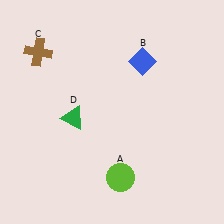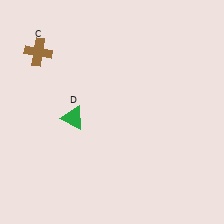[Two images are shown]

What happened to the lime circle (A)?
The lime circle (A) was removed in Image 2. It was in the bottom-right area of Image 1.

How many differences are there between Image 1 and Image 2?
There are 2 differences between the two images.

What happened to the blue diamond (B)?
The blue diamond (B) was removed in Image 2. It was in the top-right area of Image 1.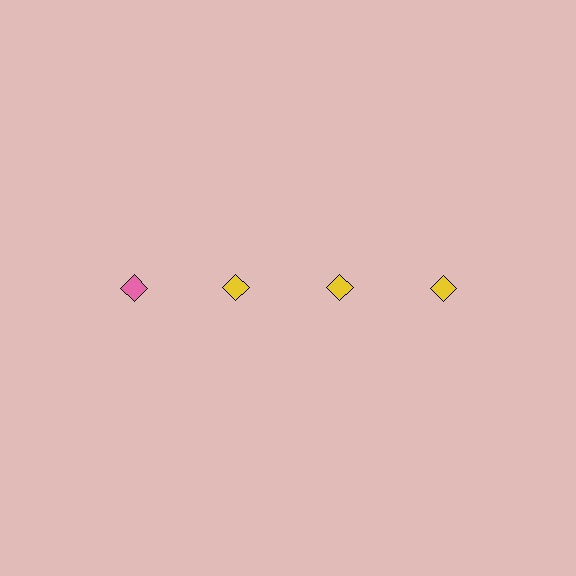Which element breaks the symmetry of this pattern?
The pink diamond in the top row, leftmost column breaks the symmetry. All other shapes are yellow diamonds.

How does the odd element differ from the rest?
It has a different color: pink instead of yellow.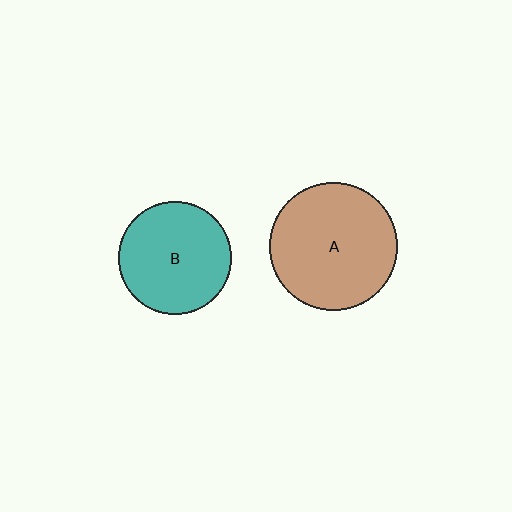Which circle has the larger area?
Circle A (brown).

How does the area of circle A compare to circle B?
Approximately 1.3 times.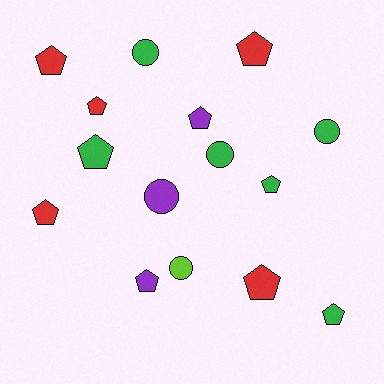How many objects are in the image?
There are 15 objects.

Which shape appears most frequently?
Pentagon, with 10 objects.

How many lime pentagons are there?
There are no lime pentagons.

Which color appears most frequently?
Green, with 6 objects.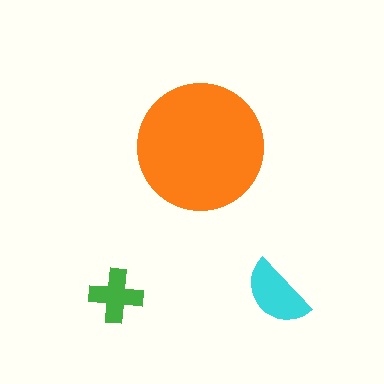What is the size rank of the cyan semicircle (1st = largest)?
2nd.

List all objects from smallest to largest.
The green cross, the cyan semicircle, the orange circle.